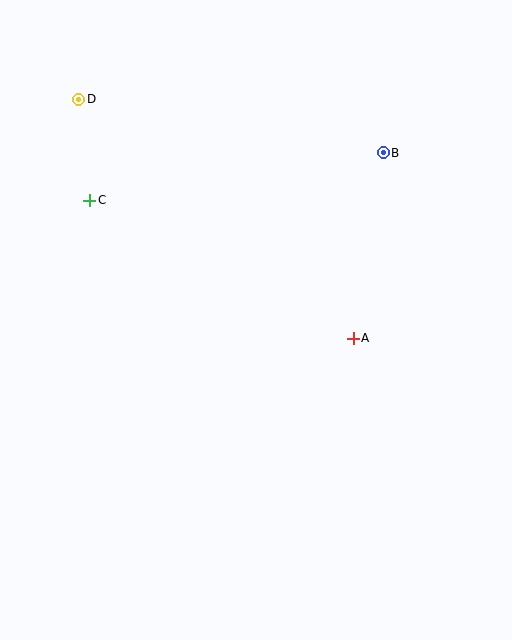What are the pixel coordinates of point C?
Point C is at (90, 200).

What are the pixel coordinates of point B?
Point B is at (383, 153).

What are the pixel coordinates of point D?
Point D is at (79, 99).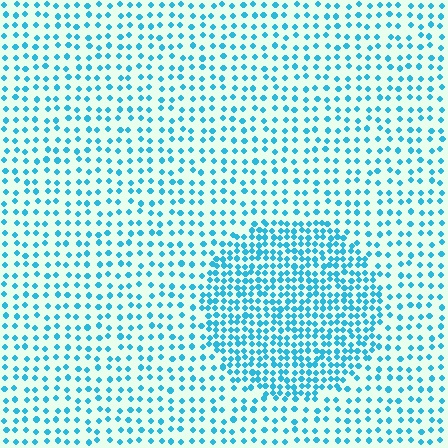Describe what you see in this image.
The image contains small cyan elements arranged at two different densities. A circle-shaped region is visible where the elements are more densely packed than the surrounding area.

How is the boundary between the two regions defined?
The boundary is defined by a change in element density (approximately 2.1x ratio). All elements are the same color, size, and shape.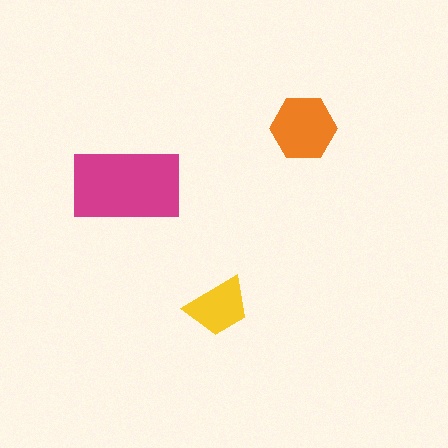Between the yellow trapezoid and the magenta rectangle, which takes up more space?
The magenta rectangle.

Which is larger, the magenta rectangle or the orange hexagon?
The magenta rectangle.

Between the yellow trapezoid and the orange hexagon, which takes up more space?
The orange hexagon.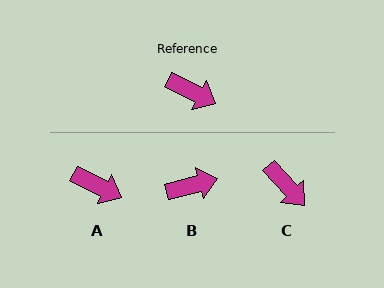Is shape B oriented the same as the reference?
No, it is off by about 41 degrees.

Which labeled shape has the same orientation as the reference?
A.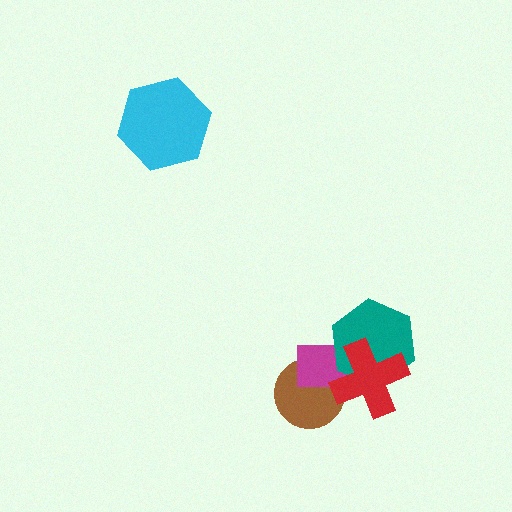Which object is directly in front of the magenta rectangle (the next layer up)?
The teal hexagon is directly in front of the magenta rectangle.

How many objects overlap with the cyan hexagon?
0 objects overlap with the cyan hexagon.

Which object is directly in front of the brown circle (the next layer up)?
The magenta rectangle is directly in front of the brown circle.